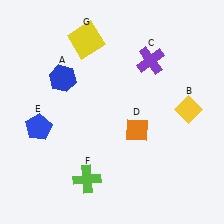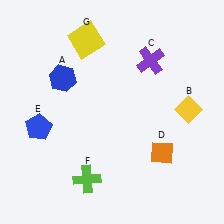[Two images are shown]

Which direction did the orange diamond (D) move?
The orange diamond (D) moved right.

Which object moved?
The orange diamond (D) moved right.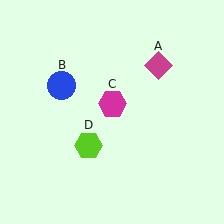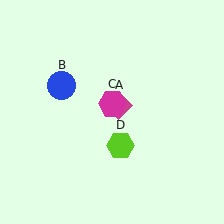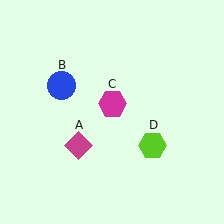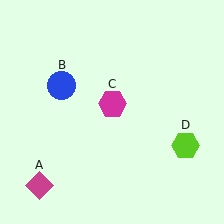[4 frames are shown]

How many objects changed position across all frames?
2 objects changed position: magenta diamond (object A), lime hexagon (object D).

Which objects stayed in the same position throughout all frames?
Blue circle (object B) and magenta hexagon (object C) remained stationary.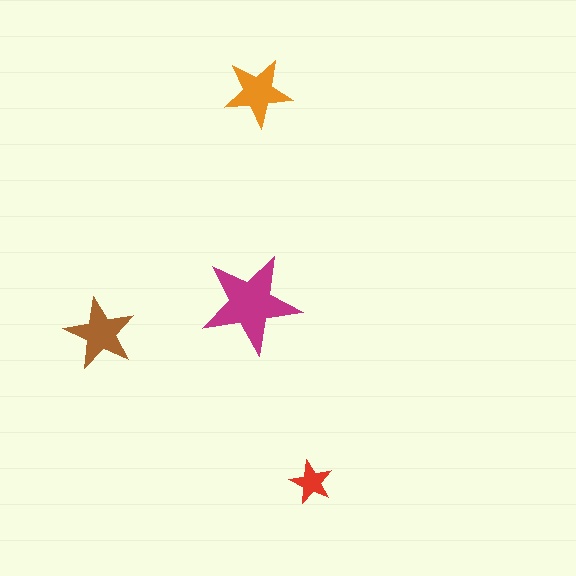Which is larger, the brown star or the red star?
The brown one.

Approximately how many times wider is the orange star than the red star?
About 1.5 times wider.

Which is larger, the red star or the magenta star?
The magenta one.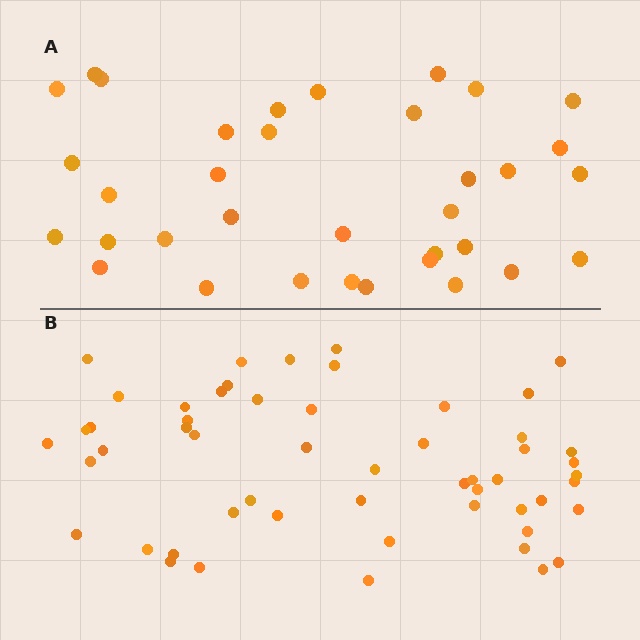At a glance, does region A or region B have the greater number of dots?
Region B (the bottom region) has more dots.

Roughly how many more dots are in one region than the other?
Region B has approximately 20 more dots than region A.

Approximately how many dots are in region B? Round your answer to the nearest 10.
About 50 dots. (The exact count is 54, which rounds to 50.)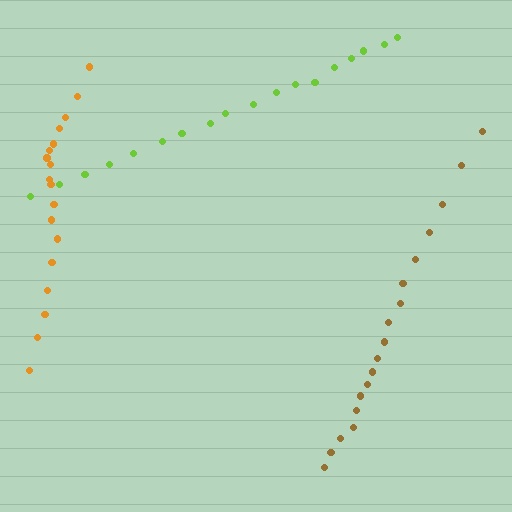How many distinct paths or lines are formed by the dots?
There are 3 distinct paths.